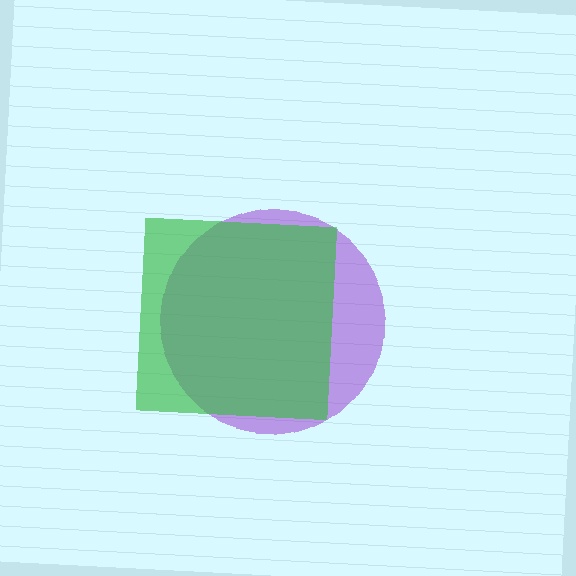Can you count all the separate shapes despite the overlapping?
Yes, there are 2 separate shapes.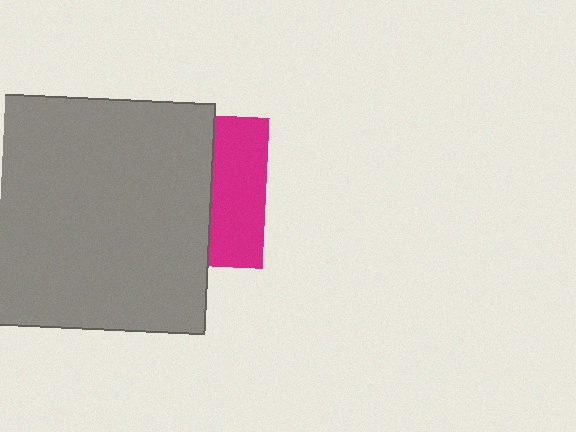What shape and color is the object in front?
The object in front is a gray square.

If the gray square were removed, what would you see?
You would see the complete magenta square.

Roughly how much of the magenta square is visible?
A small part of it is visible (roughly 36%).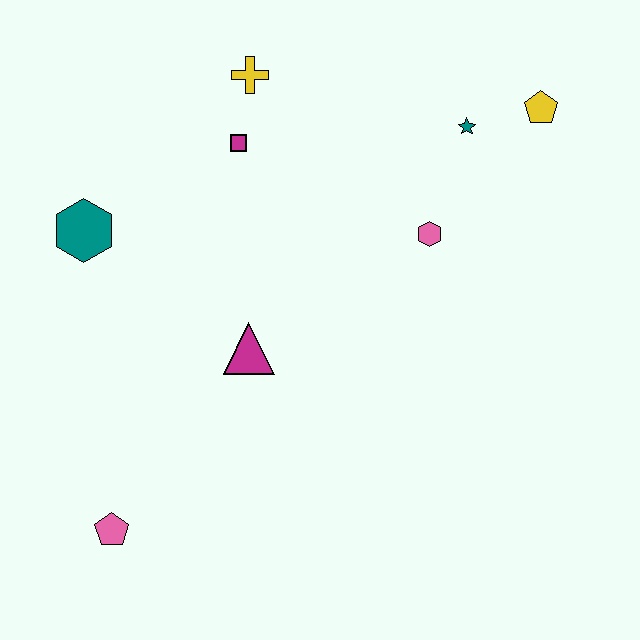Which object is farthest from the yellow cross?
The pink pentagon is farthest from the yellow cross.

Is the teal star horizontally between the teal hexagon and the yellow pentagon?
Yes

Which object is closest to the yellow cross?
The magenta square is closest to the yellow cross.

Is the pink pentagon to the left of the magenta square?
Yes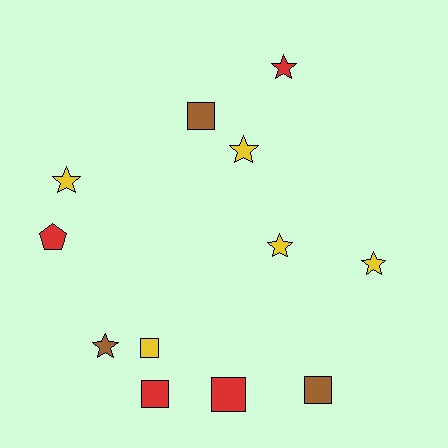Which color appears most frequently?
Yellow, with 5 objects.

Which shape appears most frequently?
Star, with 6 objects.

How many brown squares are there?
There are 2 brown squares.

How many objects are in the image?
There are 12 objects.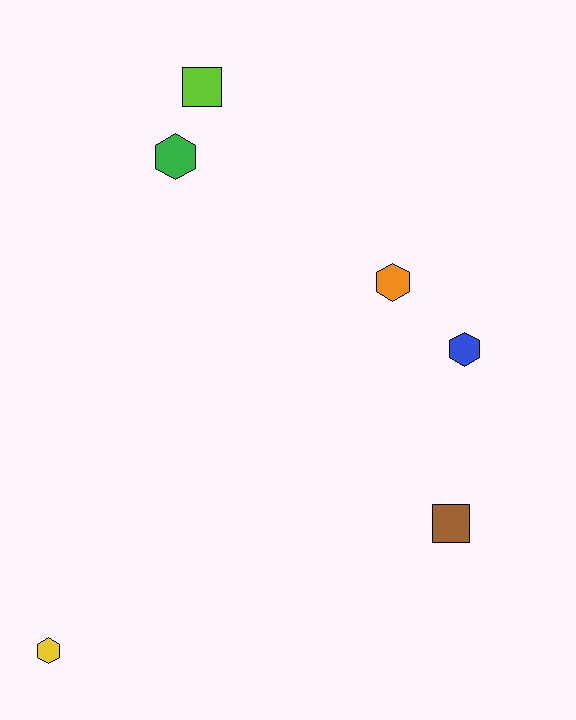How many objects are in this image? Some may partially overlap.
There are 6 objects.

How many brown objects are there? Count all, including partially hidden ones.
There is 1 brown object.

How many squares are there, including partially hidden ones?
There are 2 squares.